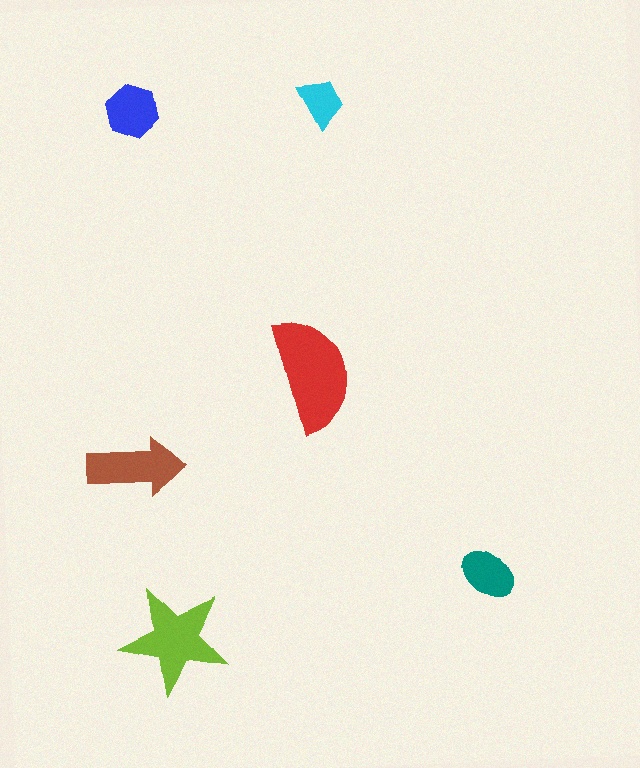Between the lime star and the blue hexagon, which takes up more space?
The lime star.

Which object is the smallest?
The cyan trapezoid.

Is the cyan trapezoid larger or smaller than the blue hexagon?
Smaller.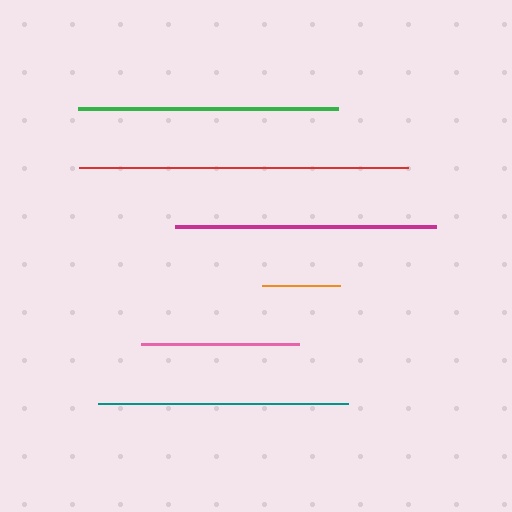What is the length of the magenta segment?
The magenta segment is approximately 261 pixels long.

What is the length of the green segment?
The green segment is approximately 260 pixels long.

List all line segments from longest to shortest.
From longest to shortest: red, magenta, green, teal, pink, orange.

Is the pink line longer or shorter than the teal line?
The teal line is longer than the pink line.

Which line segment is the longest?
The red line is the longest at approximately 329 pixels.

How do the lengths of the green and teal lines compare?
The green and teal lines are approximately the same length.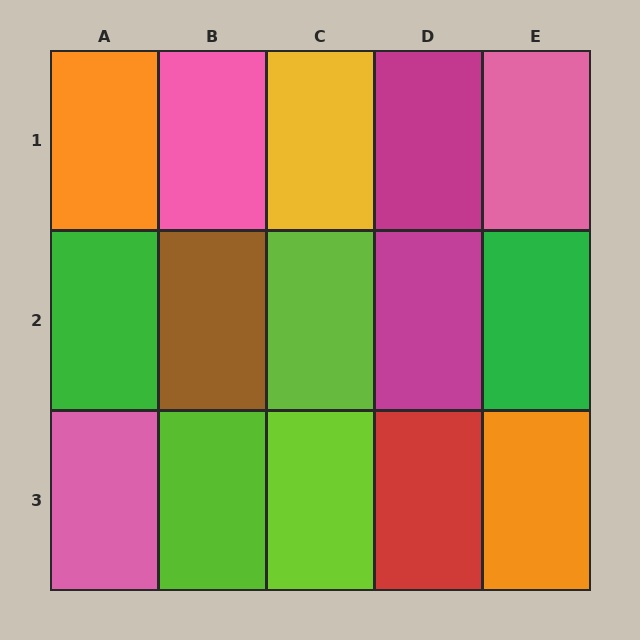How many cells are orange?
2 cells are orange.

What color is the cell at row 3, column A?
Pink.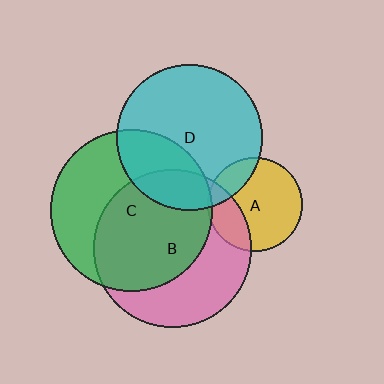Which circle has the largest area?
Circle C (green).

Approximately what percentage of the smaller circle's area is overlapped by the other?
Approximately 30%.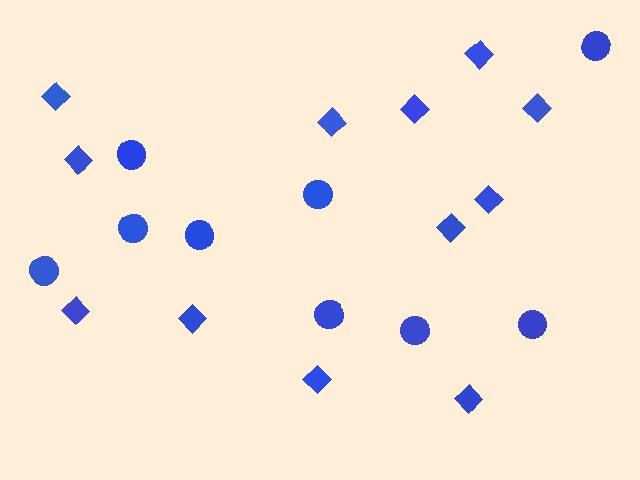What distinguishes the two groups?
There are 2 groups: one group of diamonds (12) and one group of circles (9).